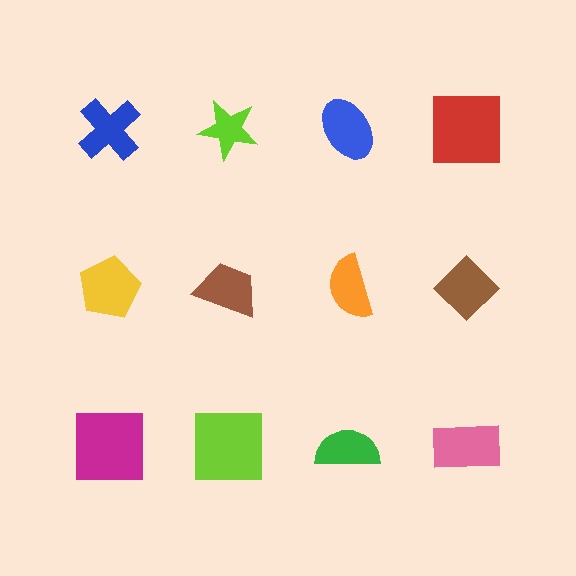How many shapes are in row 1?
4 shapes.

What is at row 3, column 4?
A pink rectangle.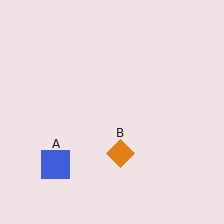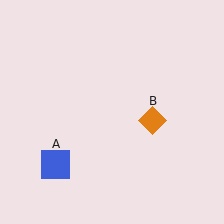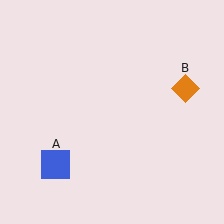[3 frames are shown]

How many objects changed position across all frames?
1 object changed position: orange diamond (object B).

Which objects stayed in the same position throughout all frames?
Blue square (object A) remained stationary.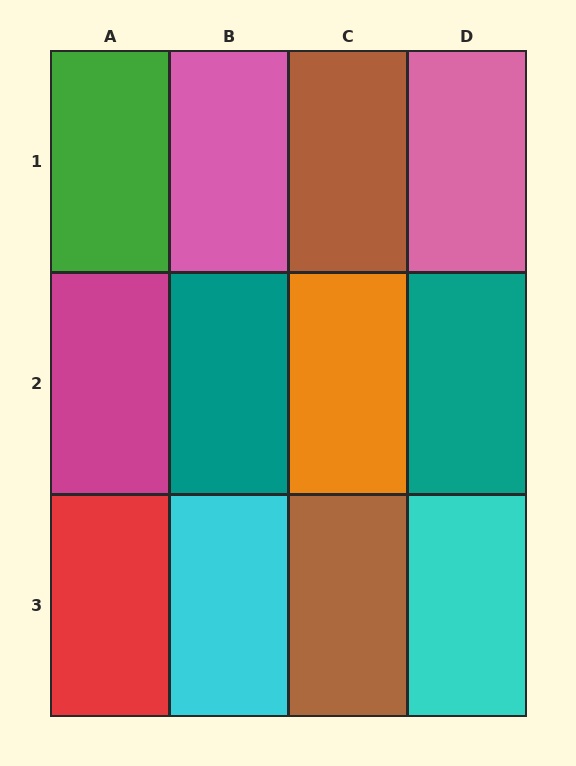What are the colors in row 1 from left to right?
Green, pink, brown, pink.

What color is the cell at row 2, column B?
Teal.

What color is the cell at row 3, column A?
Red.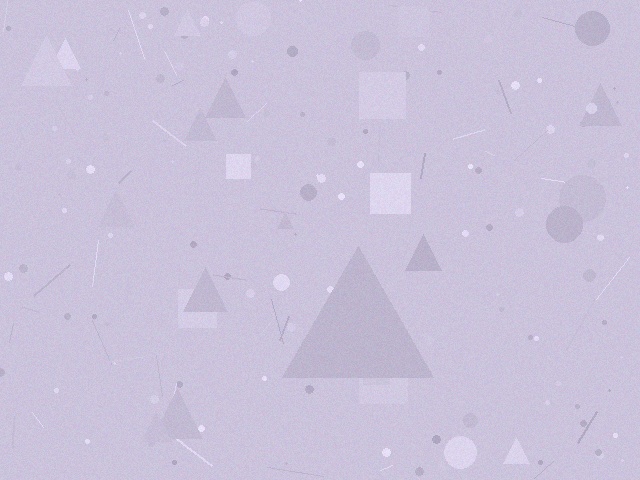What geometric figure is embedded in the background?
A triangle is embedded in the background.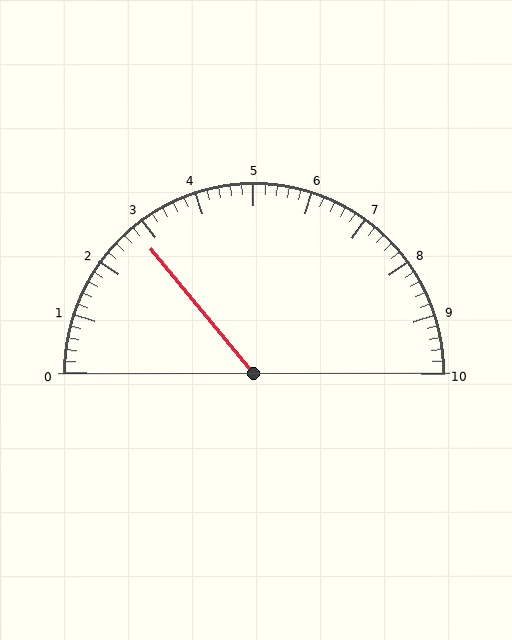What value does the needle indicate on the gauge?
The needle indicates approximately 2.8.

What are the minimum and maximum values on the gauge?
The gauge ranges from 0 to 10.